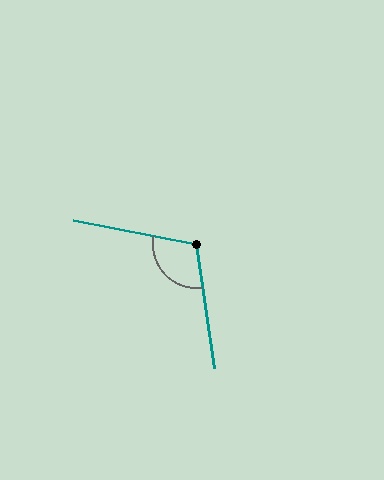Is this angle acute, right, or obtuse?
It is obtuse.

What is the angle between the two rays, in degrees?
Approximately 109 degrees.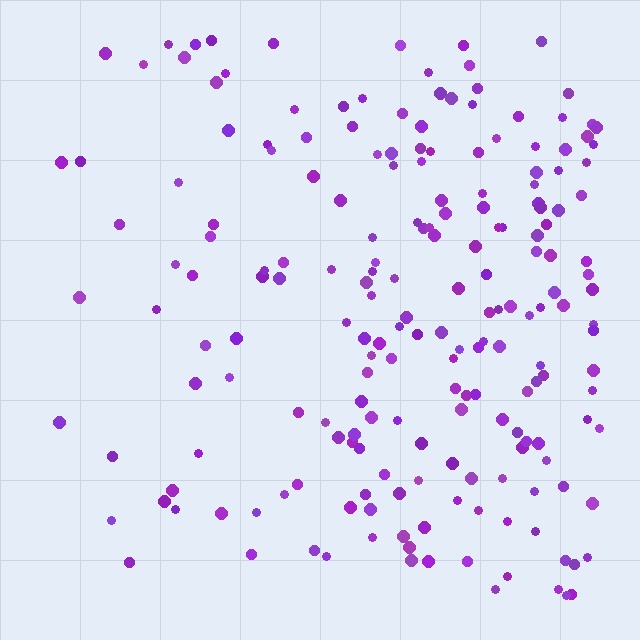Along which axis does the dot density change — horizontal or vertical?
Horizontal.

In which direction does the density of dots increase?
From left to right, with the right side densest.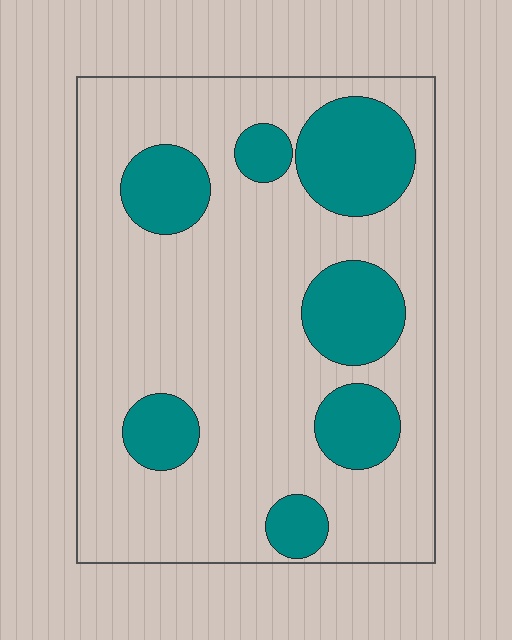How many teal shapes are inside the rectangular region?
7.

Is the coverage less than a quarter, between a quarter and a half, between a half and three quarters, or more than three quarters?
Less than a quarter.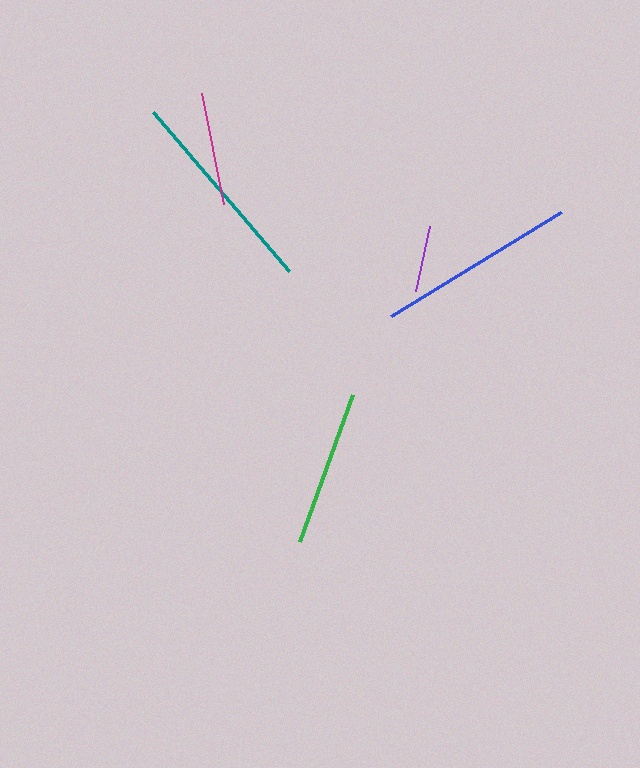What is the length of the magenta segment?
The magenta segment is approximately 113 pixels long.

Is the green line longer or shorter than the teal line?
The teal line is longer than the green line.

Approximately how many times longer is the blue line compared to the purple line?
The blue line is approximately 3.0 times the length of the purple line.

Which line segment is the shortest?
The purple line is the shortest at approximately 66 pixels.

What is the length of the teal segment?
The teal segment is approximately 210 pixels long.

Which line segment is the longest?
The teal line is the longest at approximately 210 pixels.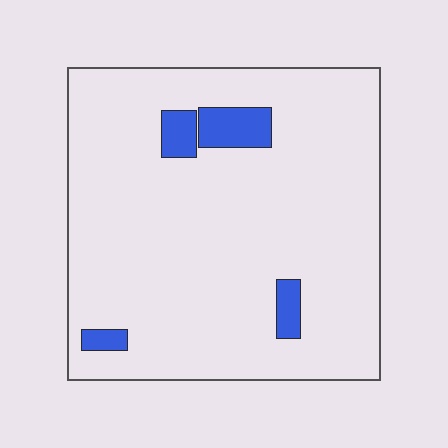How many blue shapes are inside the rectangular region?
4.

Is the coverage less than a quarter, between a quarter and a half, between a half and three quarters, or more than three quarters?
Less than a quarter.